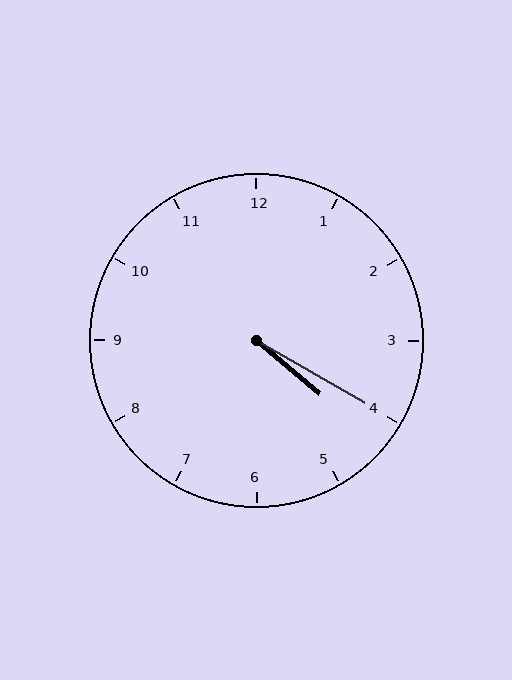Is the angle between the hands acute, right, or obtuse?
It is acute.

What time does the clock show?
4:20.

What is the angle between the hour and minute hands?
Approximately 10 degrees.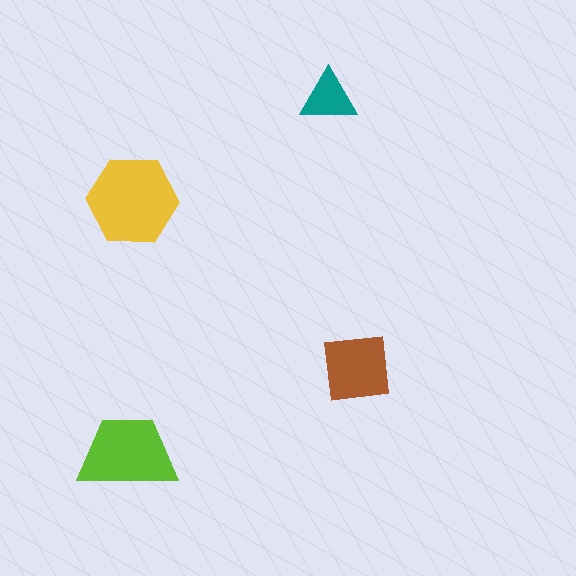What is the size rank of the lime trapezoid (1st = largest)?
2nd.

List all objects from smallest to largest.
The teal triangle, the brown square, the lime trapezoid, the yellow hexagon.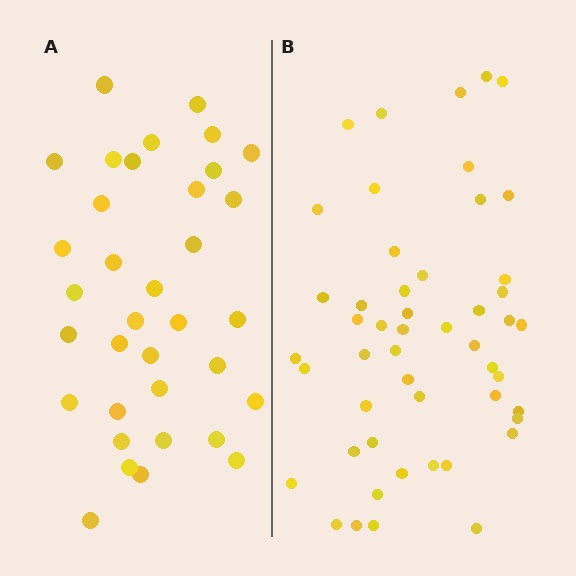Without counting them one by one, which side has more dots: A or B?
Region B (the right region) has more dots.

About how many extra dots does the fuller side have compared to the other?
Region B has approximately 15 more dots than region A.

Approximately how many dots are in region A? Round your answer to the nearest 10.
About 40 dots. (The exact count is 35, which rounds to 40.)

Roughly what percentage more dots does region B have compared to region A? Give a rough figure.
About 45% more.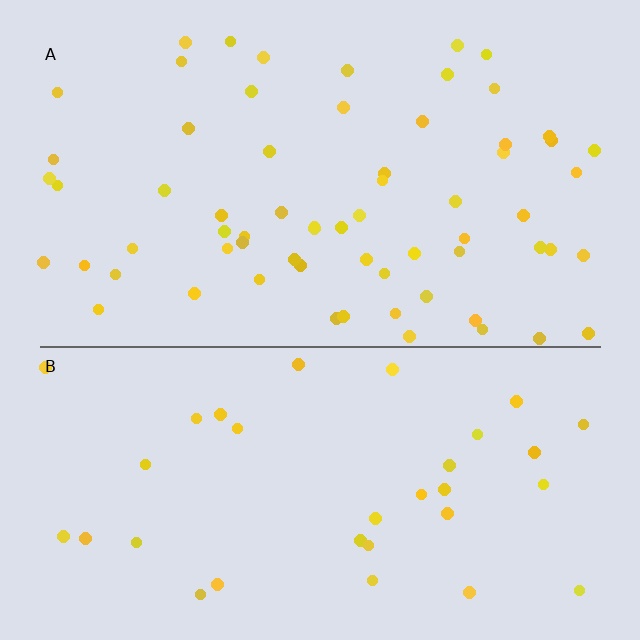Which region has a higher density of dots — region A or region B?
A (the top).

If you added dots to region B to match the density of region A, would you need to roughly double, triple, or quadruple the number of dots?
Approximately double.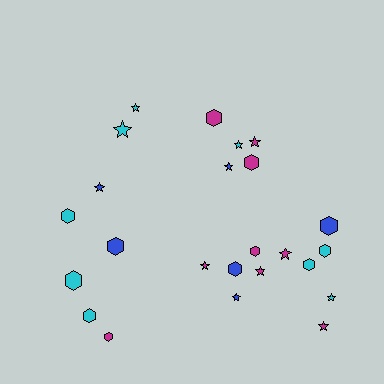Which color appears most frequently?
Cyan, with 9 objects.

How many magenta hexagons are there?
There are 4 magenta hexagons.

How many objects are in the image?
There are 24 objects.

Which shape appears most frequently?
Hexagon, with 12 objects.